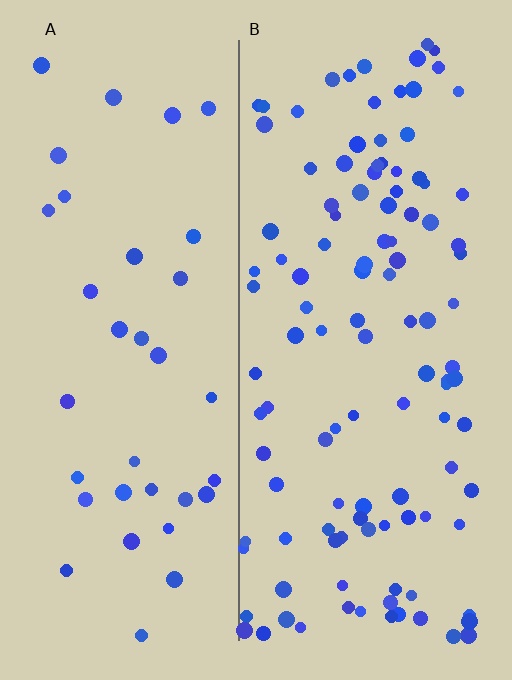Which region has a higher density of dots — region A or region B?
B (the right).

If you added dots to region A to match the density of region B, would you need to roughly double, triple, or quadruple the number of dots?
Approximately triple.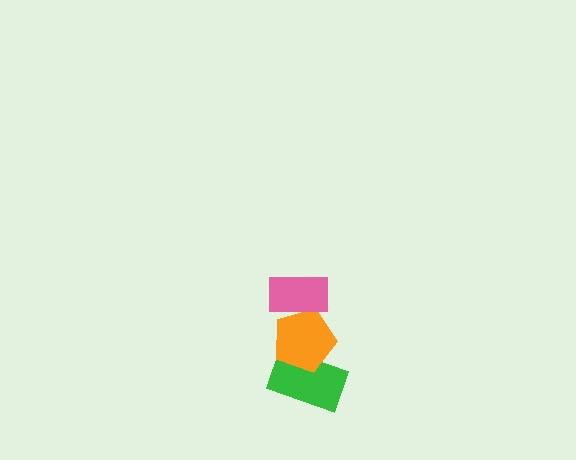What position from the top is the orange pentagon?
The orange pentagon is 2nd from the top.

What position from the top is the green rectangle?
The green rectangle is 3rd from the top.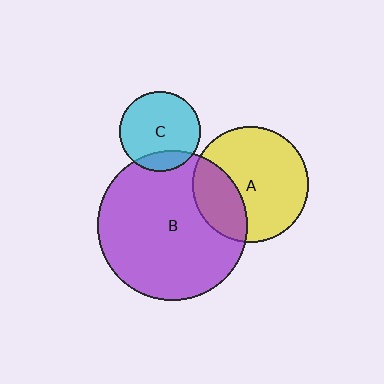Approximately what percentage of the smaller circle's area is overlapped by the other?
Approximately 30%.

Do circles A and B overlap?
Yes.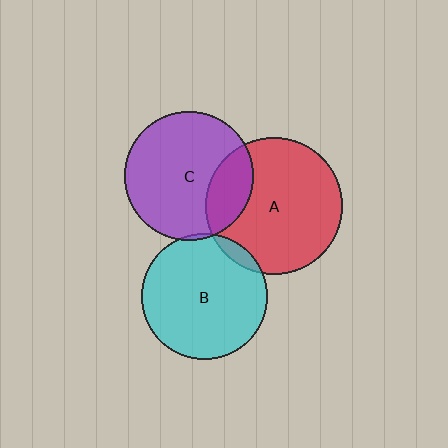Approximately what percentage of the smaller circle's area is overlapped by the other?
Approximately 5%.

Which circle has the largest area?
Circle A (red).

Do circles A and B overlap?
Yes.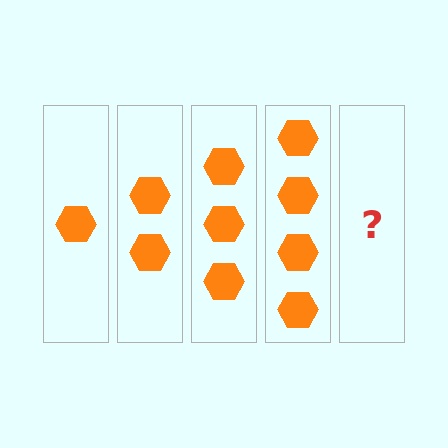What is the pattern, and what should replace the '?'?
The pattern is that each step adds one more hexagon. The '?' should be 5 hexagons.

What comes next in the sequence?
The next element should be 5 hexagons.